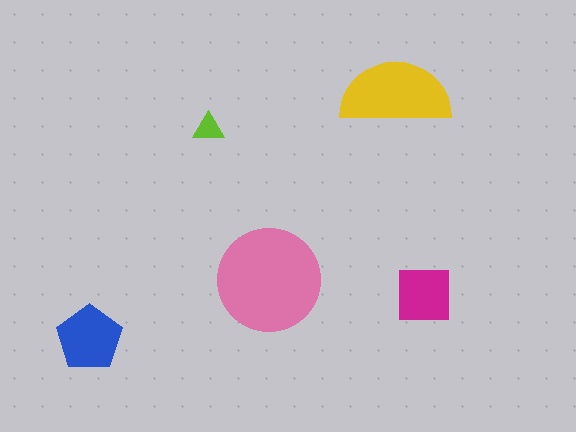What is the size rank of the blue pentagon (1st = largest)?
3rd.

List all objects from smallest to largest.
The lime triangle, the magenta square, the blue pentagon, the yellow semicircle, the pink circle.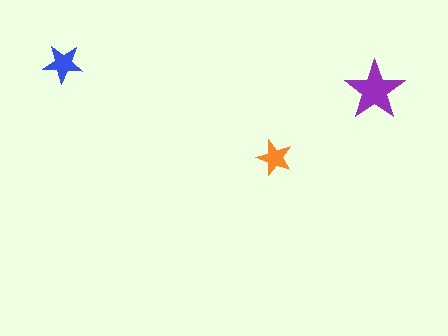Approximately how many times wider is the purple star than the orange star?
About 1.5 times wider.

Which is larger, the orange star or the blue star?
The blue one.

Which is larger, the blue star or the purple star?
The purple one.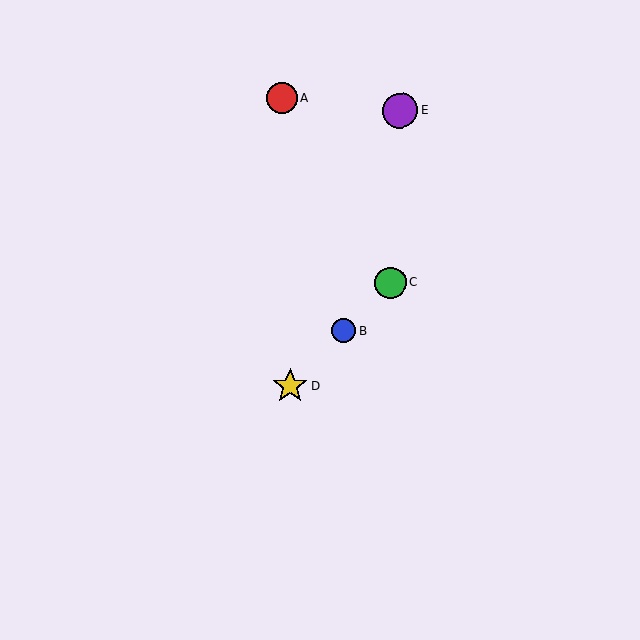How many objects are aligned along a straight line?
3 objects (B, C, D) are aligned along a straight line.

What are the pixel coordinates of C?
Object C is at (390, 283).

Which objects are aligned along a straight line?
Objects B, C, D are aligned along a straight line.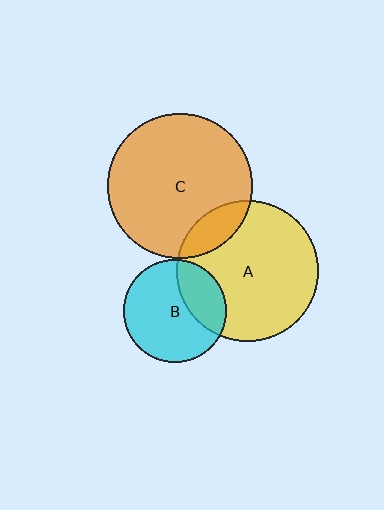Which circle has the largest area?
Circle C (orange).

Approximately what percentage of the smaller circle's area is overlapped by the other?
Approximately 30%.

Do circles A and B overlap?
Yes.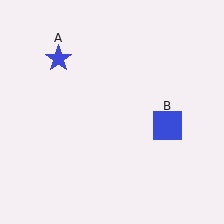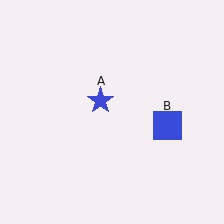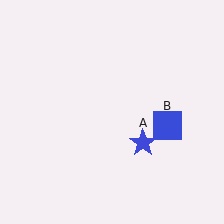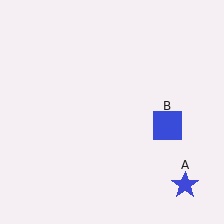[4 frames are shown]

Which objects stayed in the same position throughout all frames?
Blue square (object B) remained stationary.